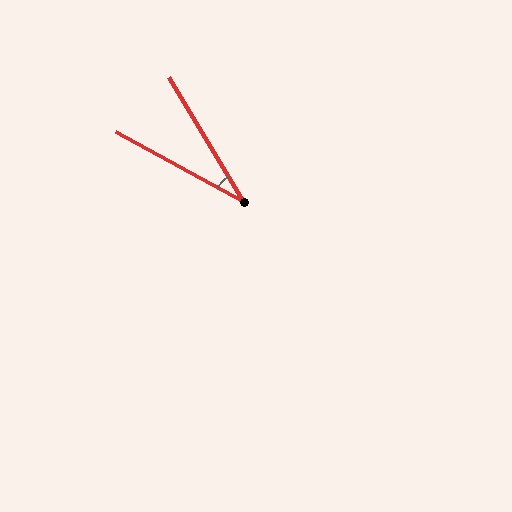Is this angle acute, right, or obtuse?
It is acute.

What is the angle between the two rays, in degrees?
Approximately 30 degrees.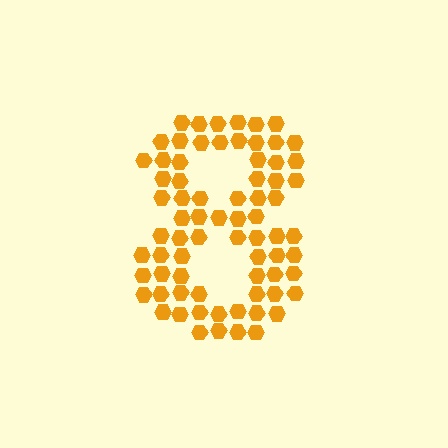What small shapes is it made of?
It is made of small hexagons.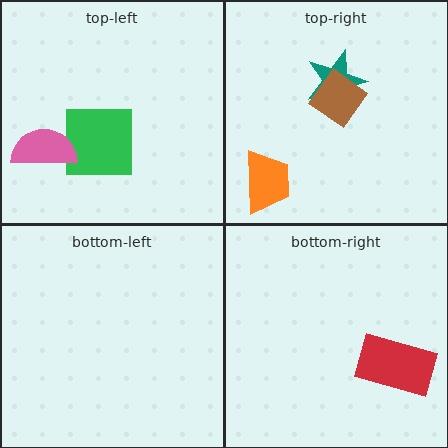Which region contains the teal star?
The top-right region.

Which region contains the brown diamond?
The top-right region.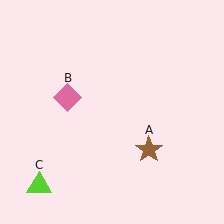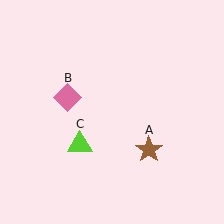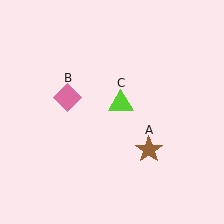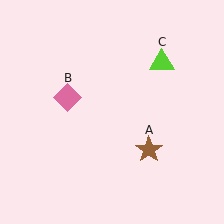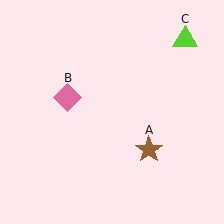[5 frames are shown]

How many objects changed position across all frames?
1 object changed position: lime triangle (object C).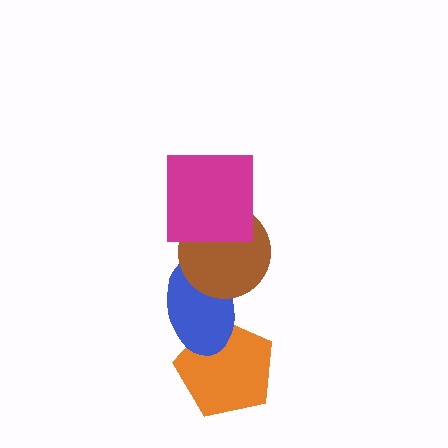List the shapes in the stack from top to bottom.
From top to bottom: the magenta square, the brown circle, the blue ellipse, the orange pentagon.